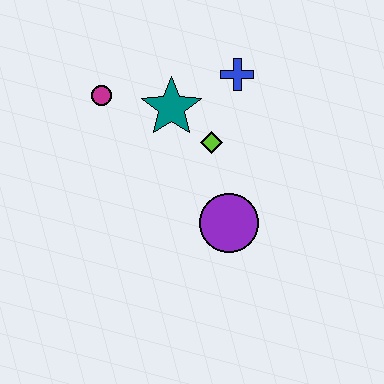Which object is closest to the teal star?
The lime diamond is closest to the teal star.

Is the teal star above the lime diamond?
Yes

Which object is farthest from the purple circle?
The magenta circle is farthest from the purple circle.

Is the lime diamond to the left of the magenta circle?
No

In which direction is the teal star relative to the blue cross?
The teal star is to the left of the blue cross.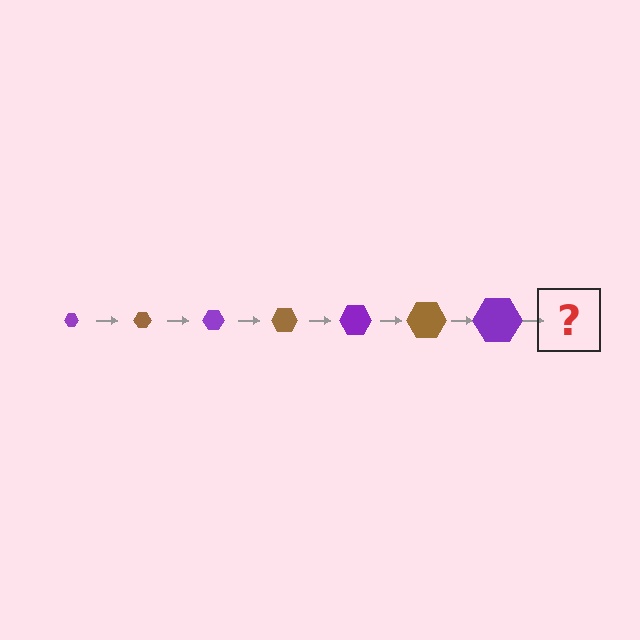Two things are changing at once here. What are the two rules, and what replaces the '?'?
The two rules are that the hexagon grows larger each step and the color cycles through purple and brown. The '?' should be a brown hexagon, larger than the previous one.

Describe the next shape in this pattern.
It should be a brown hexagon, larger than the previous one.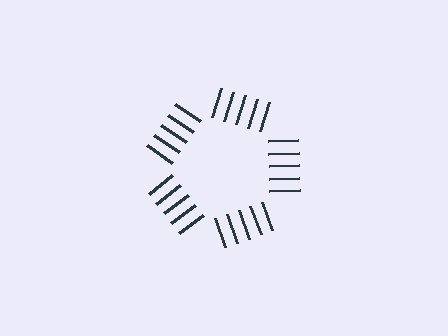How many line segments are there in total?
25 — 5 along each of the 5 edges.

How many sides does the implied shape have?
5 sides — the line-ends trace a pentagon.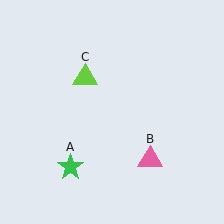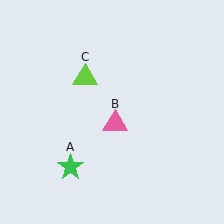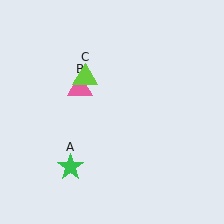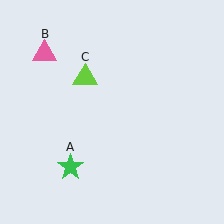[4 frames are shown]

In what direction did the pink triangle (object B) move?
The pink triangle (object B) moved up and to the left.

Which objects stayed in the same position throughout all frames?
Green star (object A) and lime triangle (object C) remained stationary.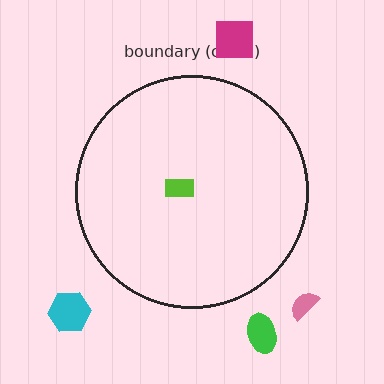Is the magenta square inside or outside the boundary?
Outside.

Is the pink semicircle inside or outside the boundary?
Outside.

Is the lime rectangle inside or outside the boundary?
Inside.